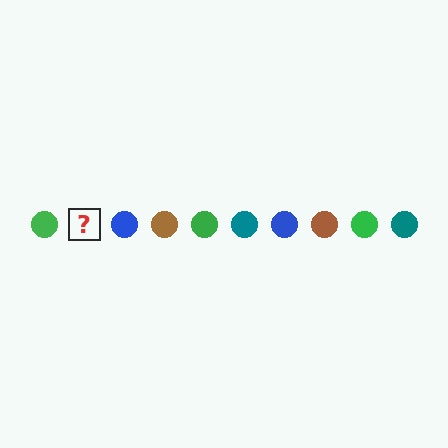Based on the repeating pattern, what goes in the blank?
The blank should be a teal circle.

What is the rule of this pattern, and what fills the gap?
The rule is that the pattern cycles through green, teal, blue, brown circles. The gap should be filled with a teal circle.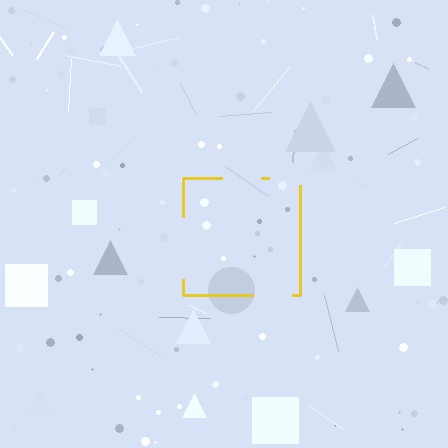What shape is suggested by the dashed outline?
The dashed outline suggests a square.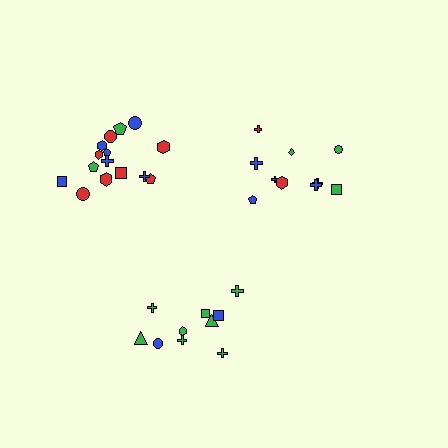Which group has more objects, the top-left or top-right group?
The top-left group.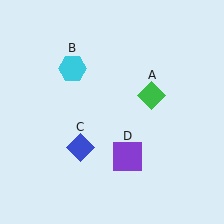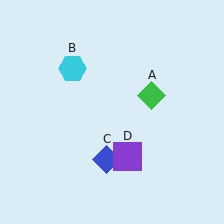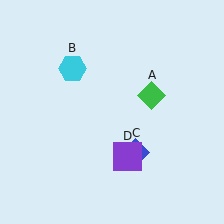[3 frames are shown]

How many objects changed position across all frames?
1 object changed position: blue diamond (object C).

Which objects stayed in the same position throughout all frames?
Green diamond (object A) and cyan hexagon (object B) and purple square (object D) remained stationary.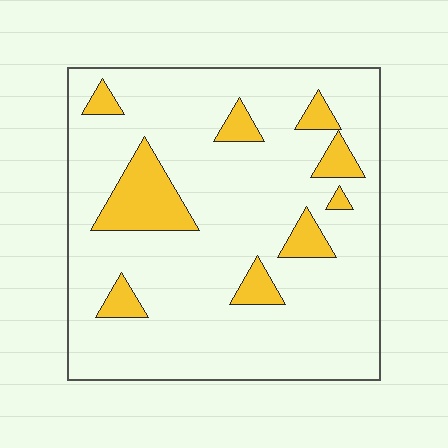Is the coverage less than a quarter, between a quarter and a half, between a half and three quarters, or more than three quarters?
Less than a quarter.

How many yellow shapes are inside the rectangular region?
9.